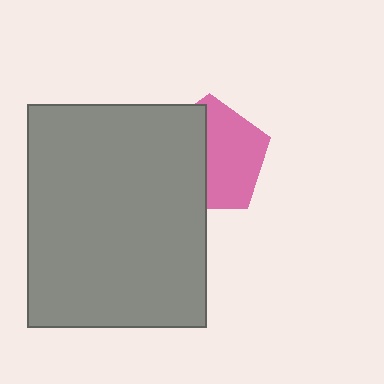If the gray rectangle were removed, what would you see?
You would see the complete pink pentagon.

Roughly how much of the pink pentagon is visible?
About half of it is visible (roughly 53%).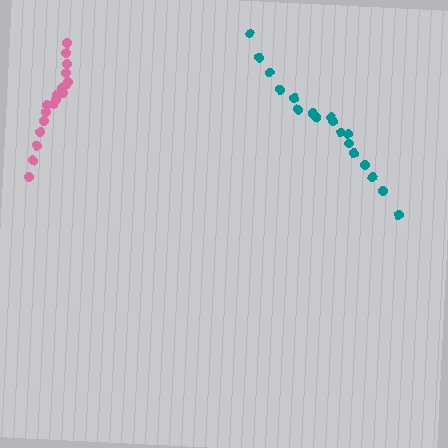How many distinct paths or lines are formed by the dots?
There are 2 distinct paths.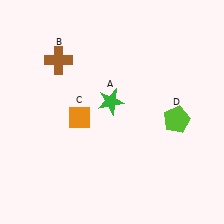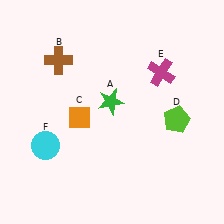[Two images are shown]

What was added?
A magenta cross (E), a cyan circle (F) were added in Image 2.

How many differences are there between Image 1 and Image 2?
There are 2 differences between the two images.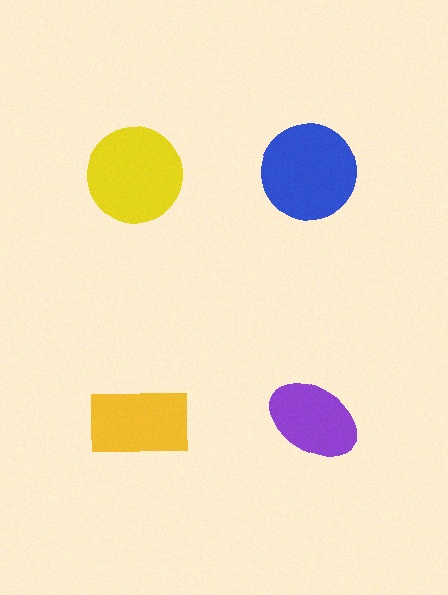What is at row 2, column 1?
A yellow rectangle.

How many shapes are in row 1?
2 shapes.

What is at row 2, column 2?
A purple ellipse.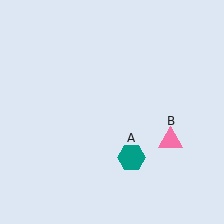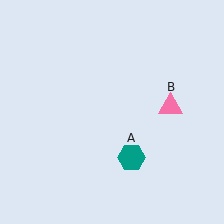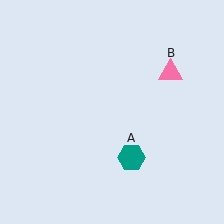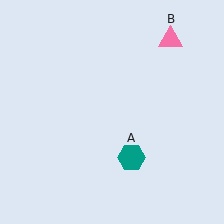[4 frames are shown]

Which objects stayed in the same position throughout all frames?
Teal hexagon (object A) remained stationary.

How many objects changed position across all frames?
1 object changed position: pink triangle (object B).